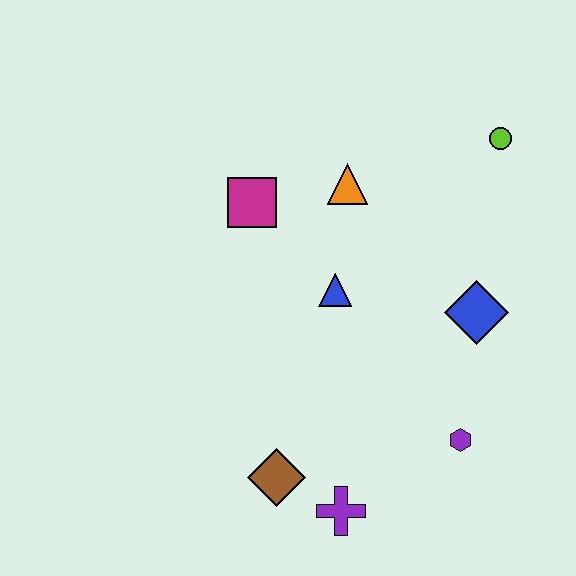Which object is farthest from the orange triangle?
The purple cross is farthest from the orange triangle.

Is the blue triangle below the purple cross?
No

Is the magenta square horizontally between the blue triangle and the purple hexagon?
No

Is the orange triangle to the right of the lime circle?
No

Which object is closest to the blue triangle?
The orange triangle is closest to the blue triangle.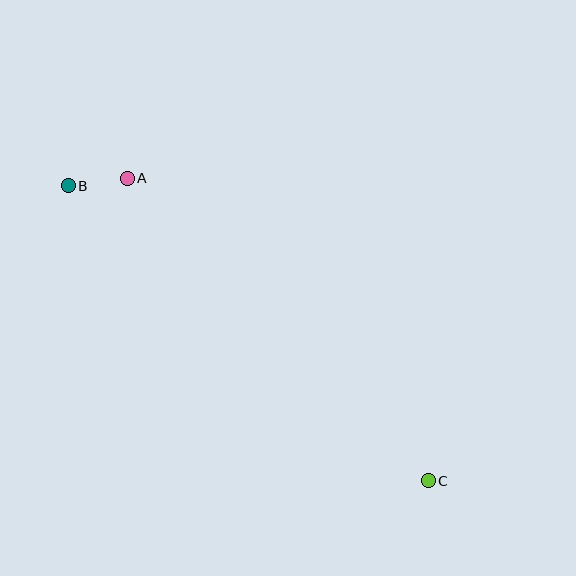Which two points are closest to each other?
Points A and B are closest to each other.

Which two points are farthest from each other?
Points B and C are farthest from each other.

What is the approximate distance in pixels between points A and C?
The distance between A and C is approximately 427 pixels.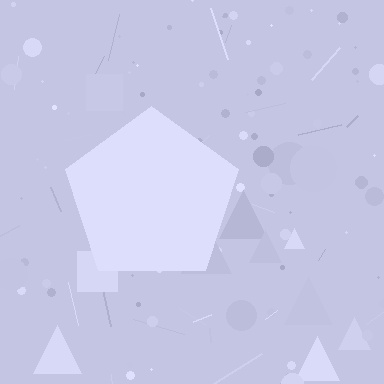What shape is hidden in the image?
A pentagon is hidden in the image.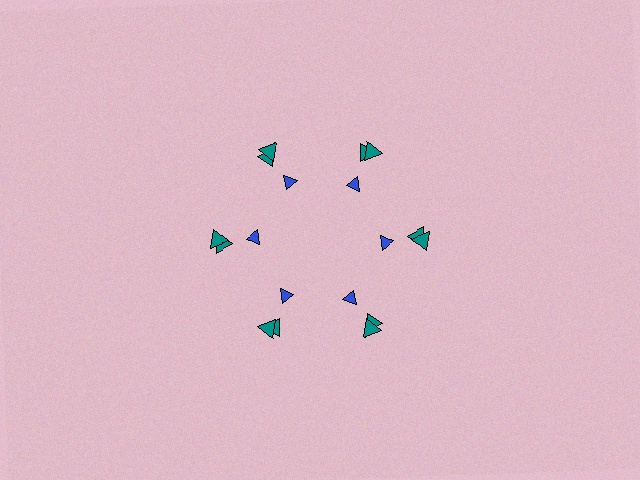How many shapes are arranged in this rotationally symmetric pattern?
There are 18 shapes, arranged in 6 groups of 3.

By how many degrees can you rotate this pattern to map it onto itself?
The pattern maps onto itself every 60 degrees of rotation.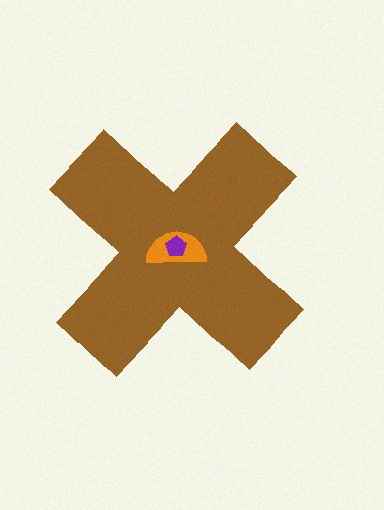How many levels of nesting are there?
3.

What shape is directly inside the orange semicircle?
The purple pentagon.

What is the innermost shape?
The purple pentagon.